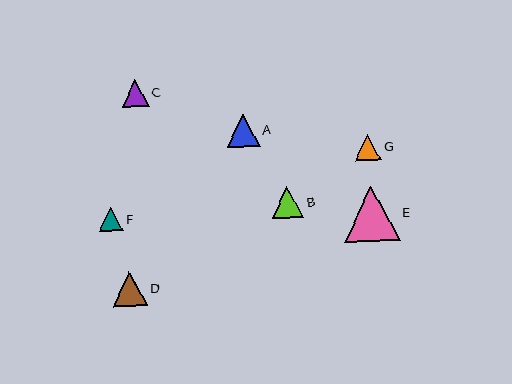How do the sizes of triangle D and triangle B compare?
Triangle D and triangle B are approximately the same size.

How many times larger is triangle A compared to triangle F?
Triangle A is approximately 1.4 times the size of triangle F.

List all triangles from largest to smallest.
From largest to smallest: E, D, A, B, C, G, F.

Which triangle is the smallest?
Triangle F is the smallest with a size of approximately 24 pixels.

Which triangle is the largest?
Triangle E is the largest with a size of approximately 55 pixels.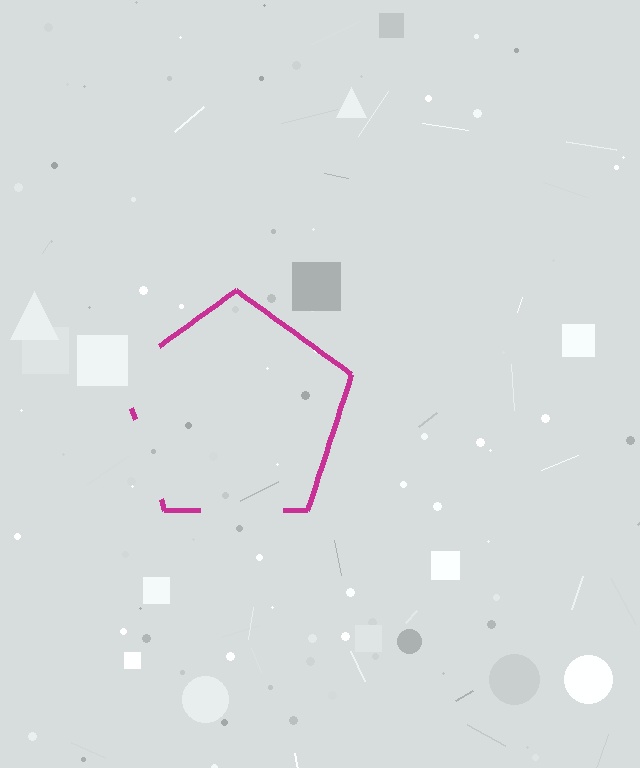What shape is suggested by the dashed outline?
The dashed outline suggests a pentagon.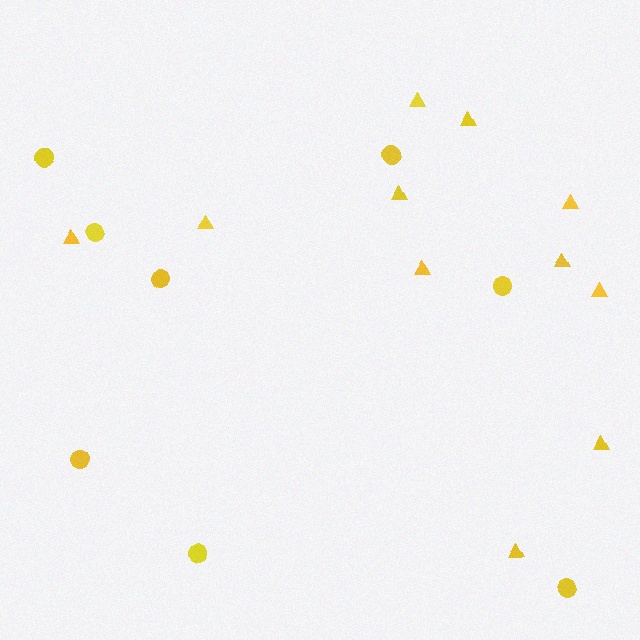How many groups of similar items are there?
There are 2 groups: one group of circles (8) and one group of triangles (11).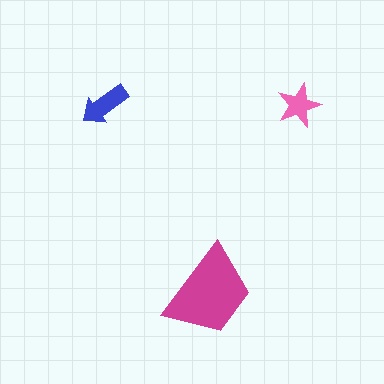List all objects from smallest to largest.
The pink star, the blue arrow, the magenta trapezoid.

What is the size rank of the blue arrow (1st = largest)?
2nd.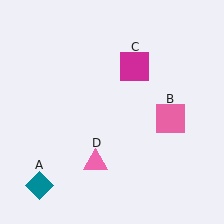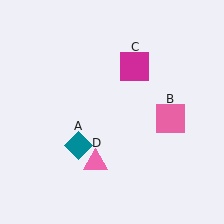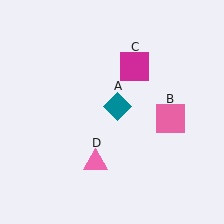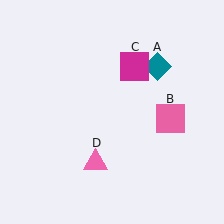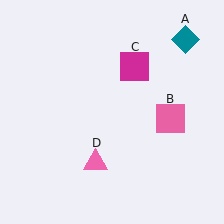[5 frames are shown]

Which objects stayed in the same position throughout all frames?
Pink square (object B) and magenta square (object C) and pink triangle (object D) remained stationary.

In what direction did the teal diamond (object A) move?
The teal diamond (object A) moved up and to the right.